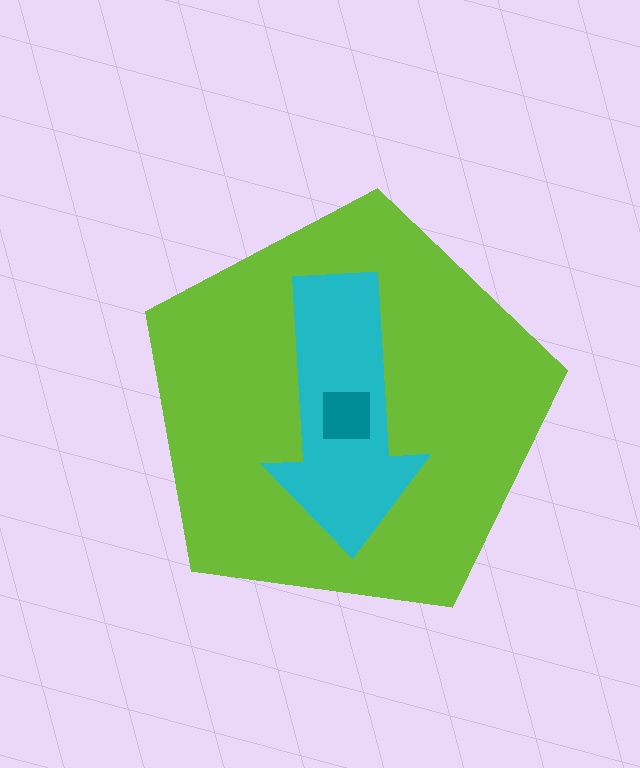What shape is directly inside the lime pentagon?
The cyan arrow.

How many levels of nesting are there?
3.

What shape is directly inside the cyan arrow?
The teal square.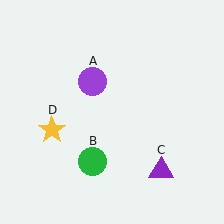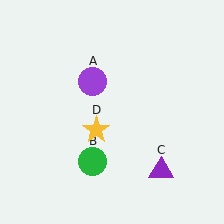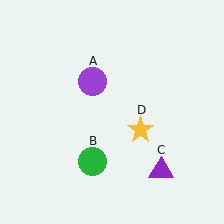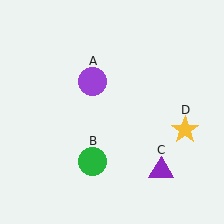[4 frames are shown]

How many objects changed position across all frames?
1 object changed position: yellow star (object D).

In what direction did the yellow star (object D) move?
The yellow star (object D) moved right.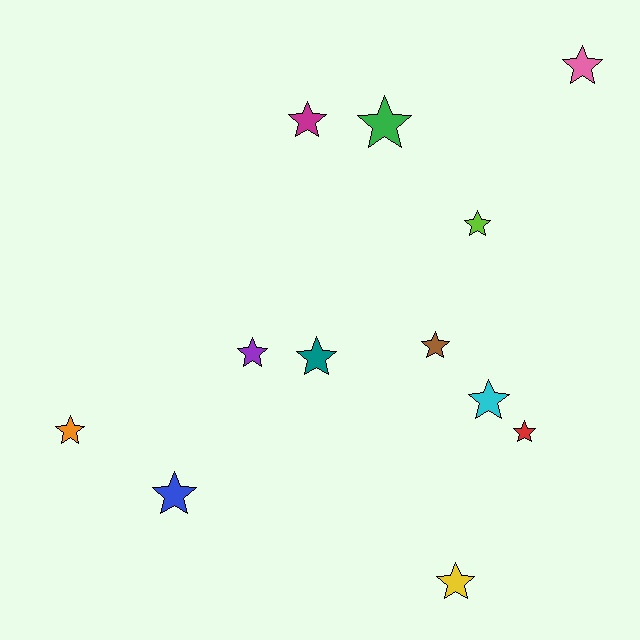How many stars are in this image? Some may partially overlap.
There are 12 stars.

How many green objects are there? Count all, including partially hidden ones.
There is 1 green object.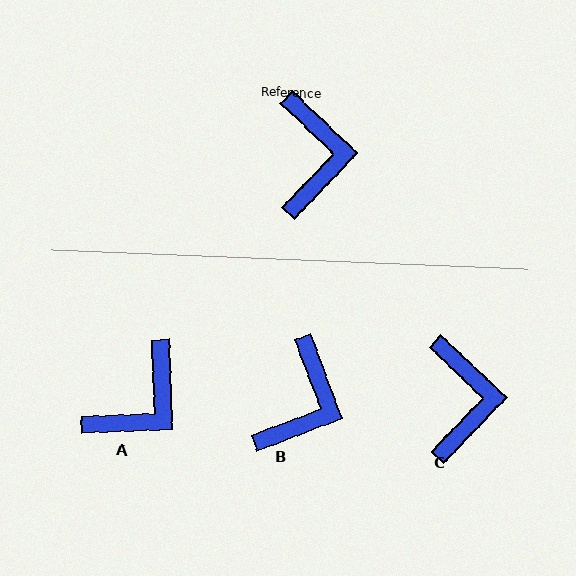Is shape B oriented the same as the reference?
No, it is off by about 25 degrees.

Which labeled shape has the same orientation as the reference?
C.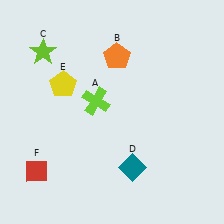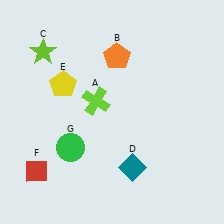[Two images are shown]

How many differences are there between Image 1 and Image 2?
There is 1 difference between the two images.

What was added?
A green circle (G) was added in Image 2.